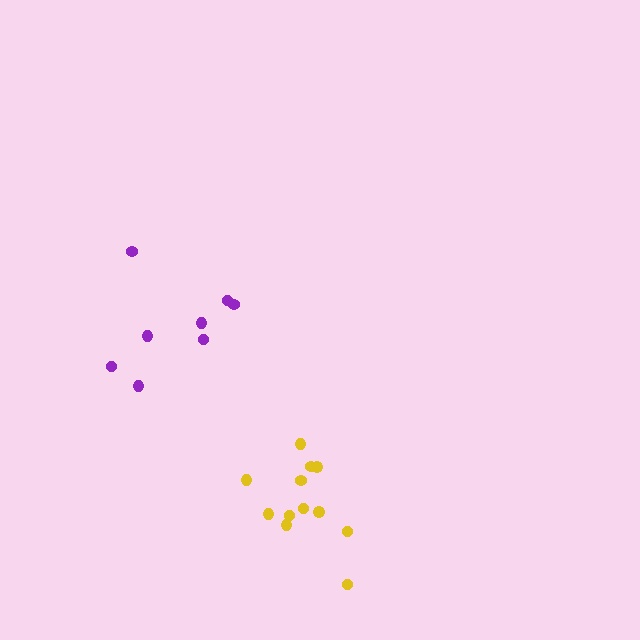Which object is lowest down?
The yellow cluster is bottommost.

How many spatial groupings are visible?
There are 2 spatial groupings.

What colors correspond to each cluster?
The clusters are colored: yellow, purple.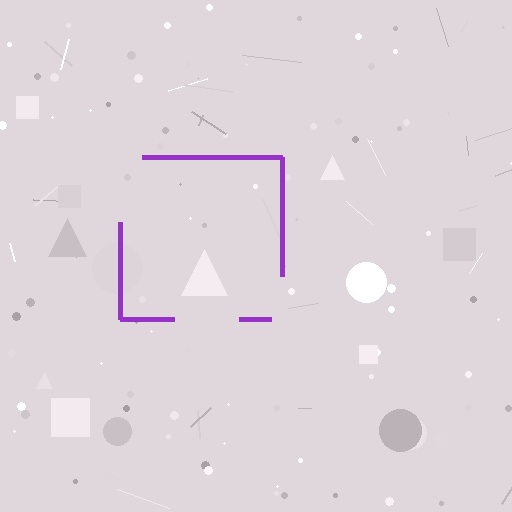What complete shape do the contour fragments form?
The contour fragments form a square.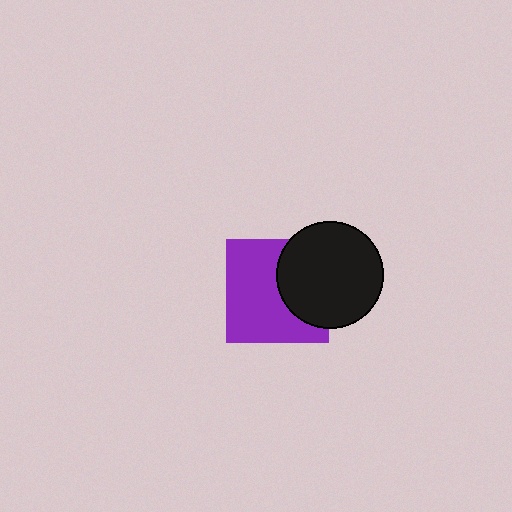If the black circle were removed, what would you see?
You would see the complete purple square.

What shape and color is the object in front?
The object in front is a black circle.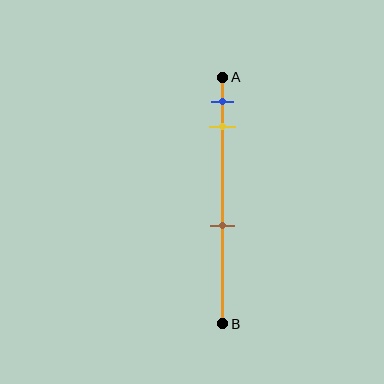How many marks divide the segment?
There are 3 marks dividing the segment.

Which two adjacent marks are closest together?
The blue and yellow marks are the closest adjacent pair.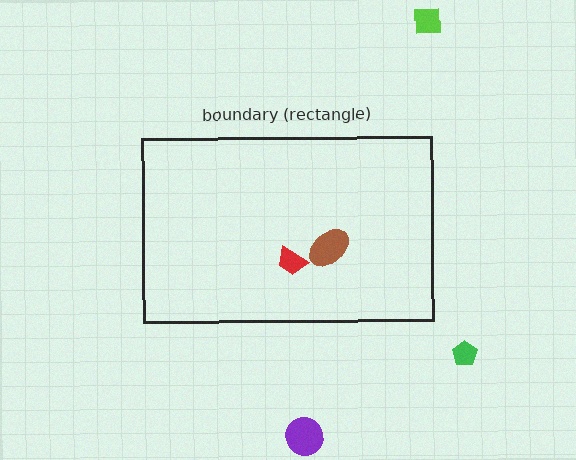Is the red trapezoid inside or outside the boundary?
Inside.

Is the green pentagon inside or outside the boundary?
Outside.